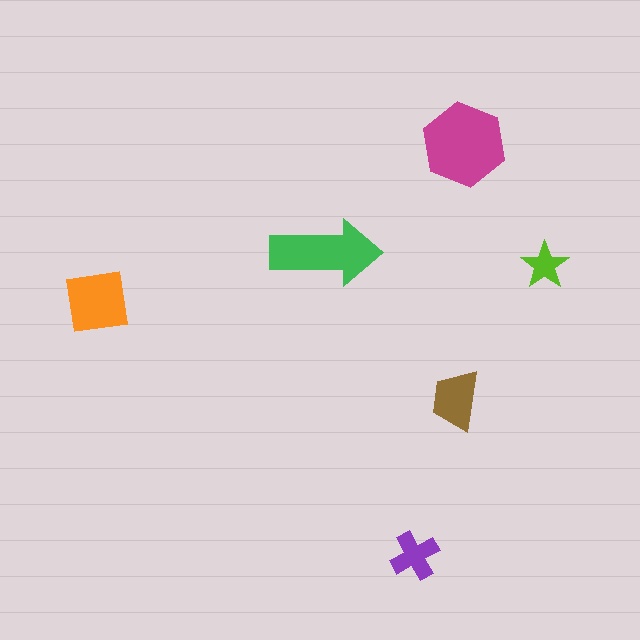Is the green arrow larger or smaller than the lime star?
Larger.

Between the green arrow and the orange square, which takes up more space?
The green arrow.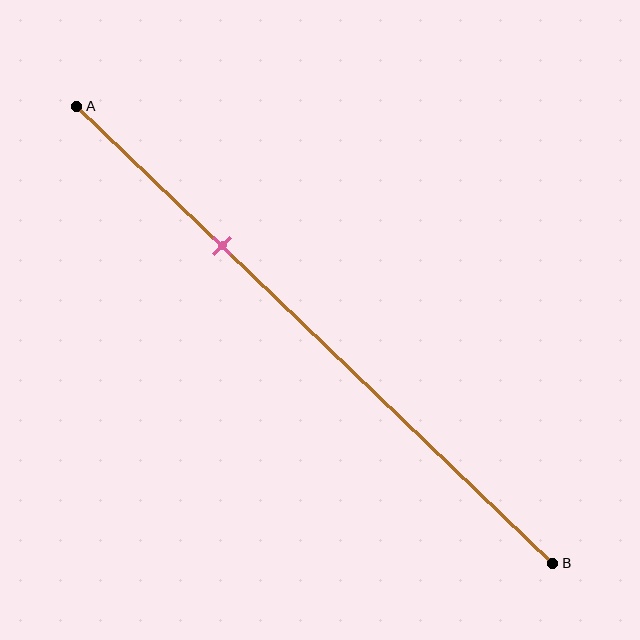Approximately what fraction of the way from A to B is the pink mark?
The pink mark is approximately 30% of the way from A to B.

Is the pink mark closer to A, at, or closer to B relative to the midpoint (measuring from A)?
The pink mark is closer to point A than the midpoint of segment AB.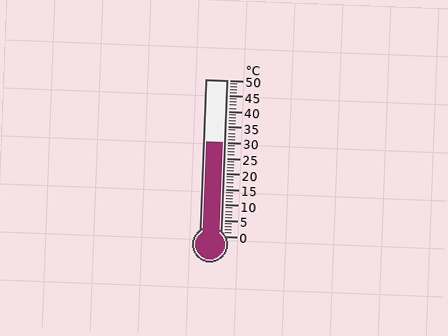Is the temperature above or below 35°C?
The temperature is below 35°C.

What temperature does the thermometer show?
The thermometer shows approximately 30°C.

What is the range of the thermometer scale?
The thermometer scale ranges from 0°C to 50°C.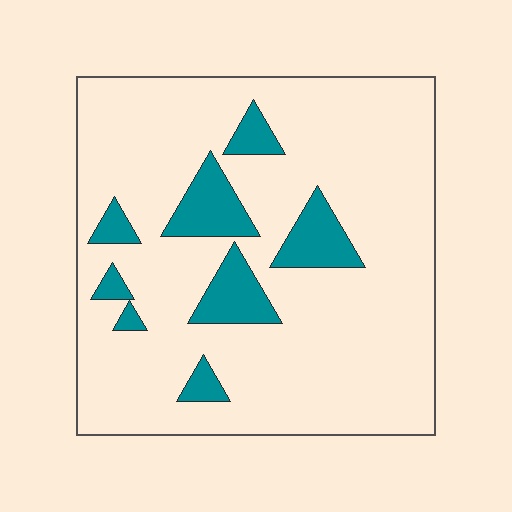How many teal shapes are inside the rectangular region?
8.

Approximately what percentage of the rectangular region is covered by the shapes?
Approximately 15%.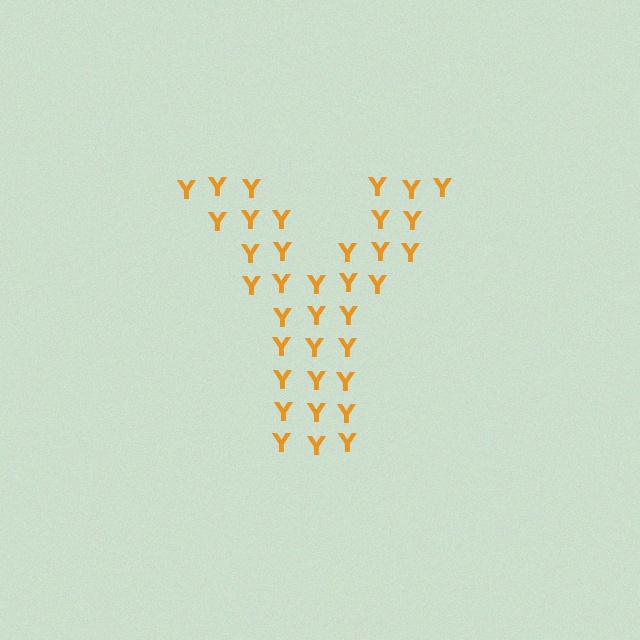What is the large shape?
The large shape is the letter Y.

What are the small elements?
The small elements are letter Y's.